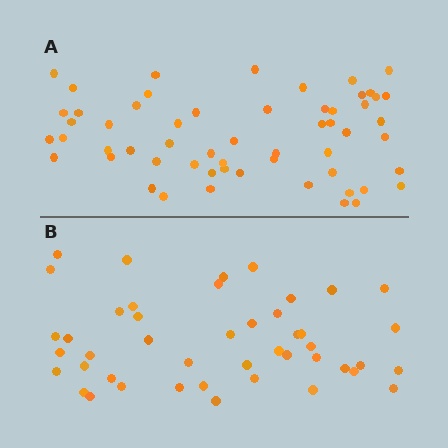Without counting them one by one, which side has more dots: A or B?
Region A (the top region) has more dots.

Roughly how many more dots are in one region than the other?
Region A has roughly 12 or so more dots than region B.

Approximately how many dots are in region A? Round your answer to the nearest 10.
About 60 dots. (The exact count is 57, which rounds to 60.)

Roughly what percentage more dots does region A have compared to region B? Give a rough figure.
About 25% more.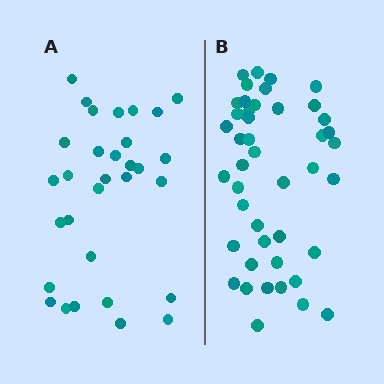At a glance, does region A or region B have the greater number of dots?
Region B (the right region) has more dots.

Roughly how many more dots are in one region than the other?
Region B has approximately 15 more dots than region A.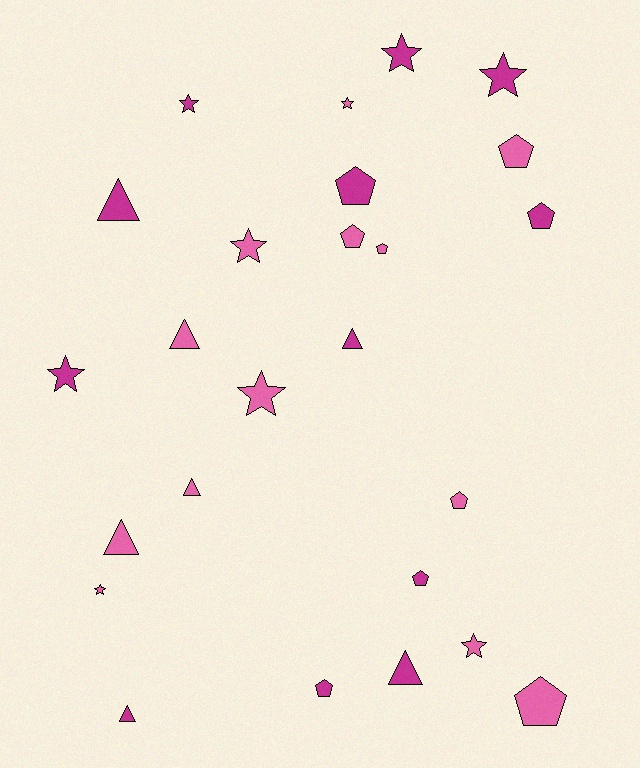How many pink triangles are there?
There are 3 pink triangles.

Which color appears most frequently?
Pink, with 13 objects.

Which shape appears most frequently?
Star, with 9 objects.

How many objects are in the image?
There are 25 objects.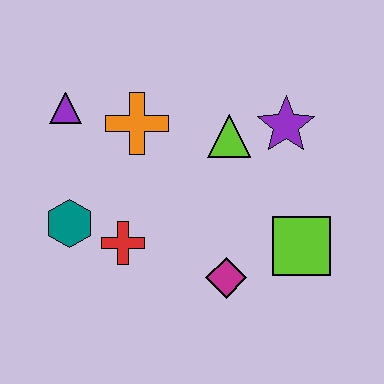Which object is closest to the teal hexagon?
The red cross is closest to the teal hexagon.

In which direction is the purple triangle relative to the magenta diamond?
The purple triangle is above the magenta diamond.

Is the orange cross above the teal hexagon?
Yes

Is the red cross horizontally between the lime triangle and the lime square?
No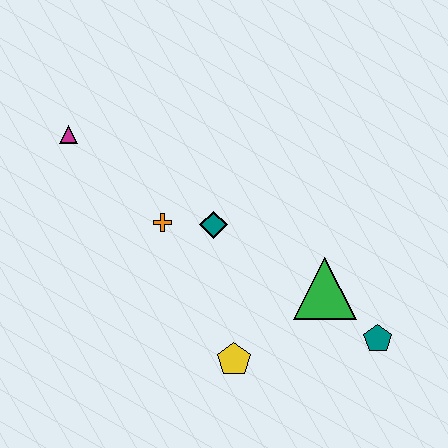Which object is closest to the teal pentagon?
The green triangle is closest to the teal pentagon.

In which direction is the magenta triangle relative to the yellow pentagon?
The magenta triangle is above the yellow pentagon.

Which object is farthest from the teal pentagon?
The magenta triangle is farthest from the teal pentagon.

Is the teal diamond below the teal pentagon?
No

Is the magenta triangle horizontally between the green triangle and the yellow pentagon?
No